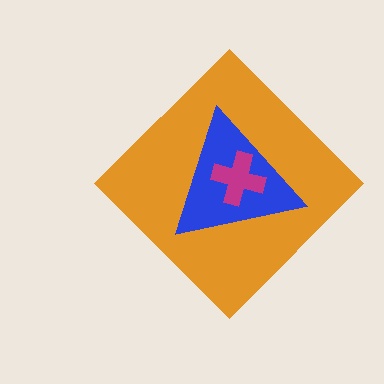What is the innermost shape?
The magenta cross.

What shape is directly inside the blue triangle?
The magenta cross.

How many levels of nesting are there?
3.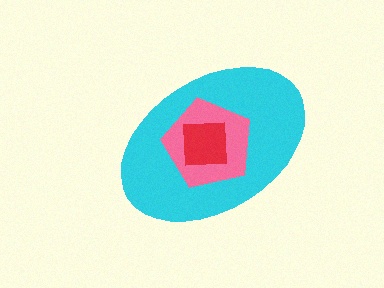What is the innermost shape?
The red square.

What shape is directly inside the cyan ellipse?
The pink pentagon.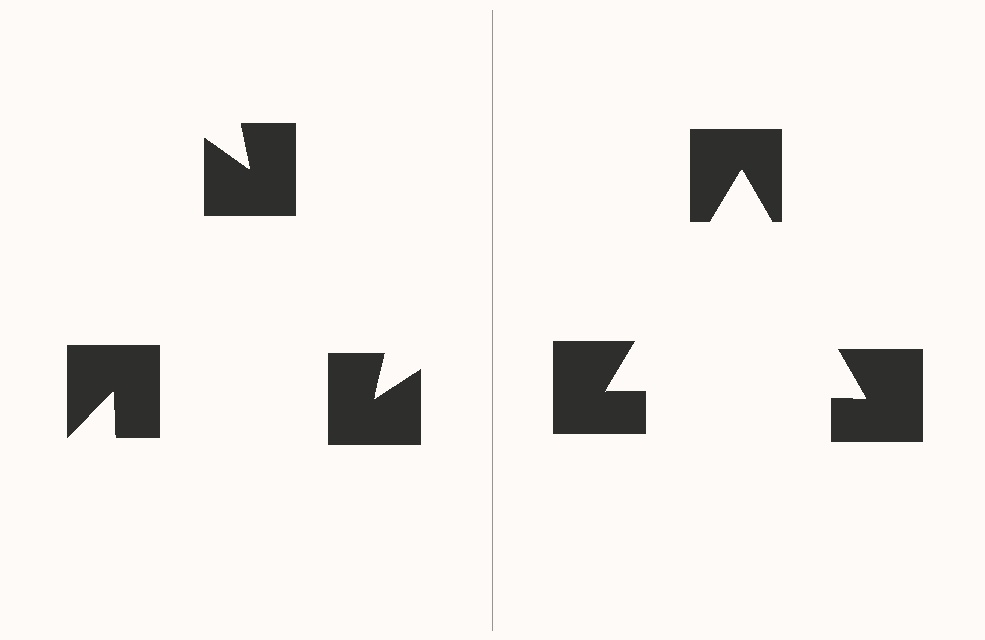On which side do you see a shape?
An illusory triangle appears on the right side. On the left side the wedge cuts are rotated, so no coherent shape forms.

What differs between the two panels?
The notched squares are positioned identically on both sides; only the wedge orientations differ. On the right they align to a triangle; on the left they are misaligned.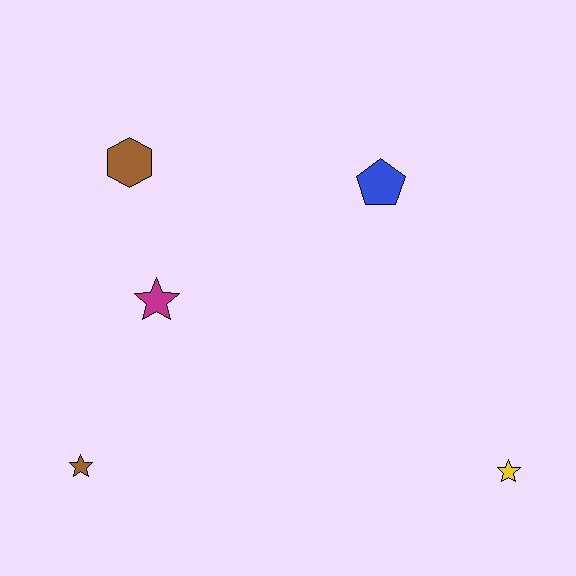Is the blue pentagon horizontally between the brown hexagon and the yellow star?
Yes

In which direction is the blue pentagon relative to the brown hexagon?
The blue pentagon is to the right of the brown hexagon.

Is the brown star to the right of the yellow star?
No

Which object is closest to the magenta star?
The brown hexagon is closest to the magenta star.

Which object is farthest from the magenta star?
The yellow star is farthest from the magenta star.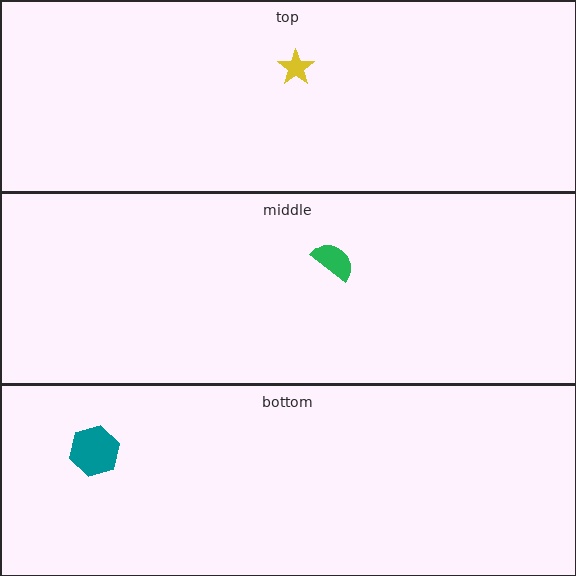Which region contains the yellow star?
The top region.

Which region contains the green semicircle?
The middle region.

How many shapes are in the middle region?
1.